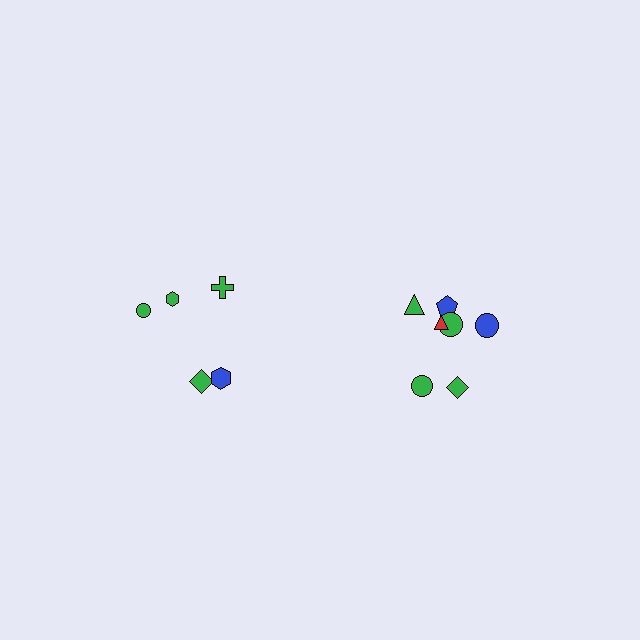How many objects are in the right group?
There are 7 objects.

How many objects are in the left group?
There are 5 objects.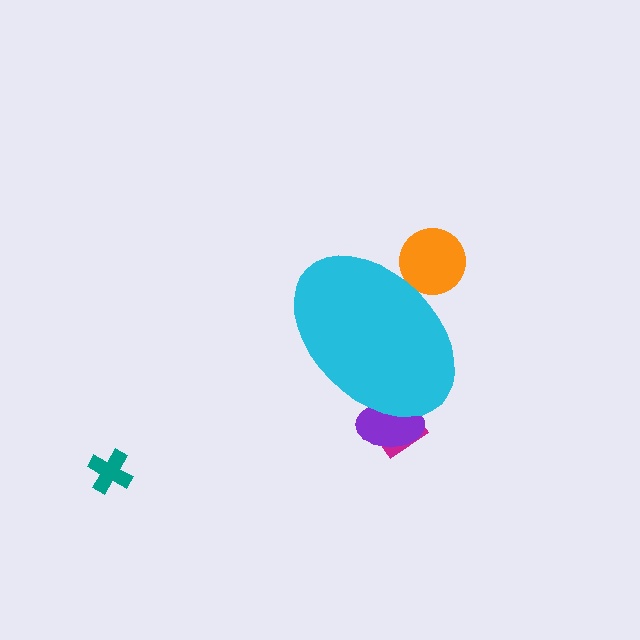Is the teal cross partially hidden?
No, the teal cross is fully visible.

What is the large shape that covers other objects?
A cyan ellipse.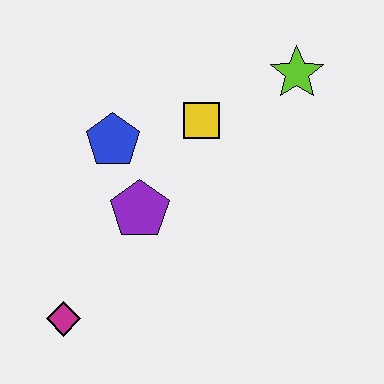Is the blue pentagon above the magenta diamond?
Yes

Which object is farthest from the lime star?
The magenta diamond is farthest from the lime star.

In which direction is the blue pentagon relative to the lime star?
The blue pentagon is to the left of the lime star.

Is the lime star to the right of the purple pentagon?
Yes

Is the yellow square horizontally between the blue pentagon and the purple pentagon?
No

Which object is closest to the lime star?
The yellow square is closest to the lime star.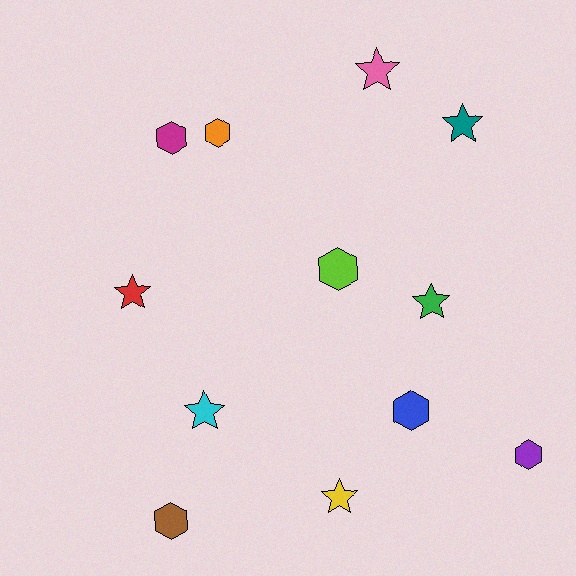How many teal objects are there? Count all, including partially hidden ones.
There is 1 teal object.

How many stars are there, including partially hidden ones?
There are 6 stars.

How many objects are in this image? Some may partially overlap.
There are 12 objects.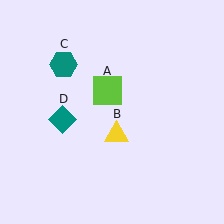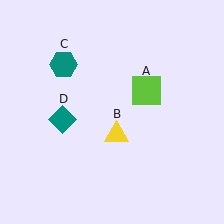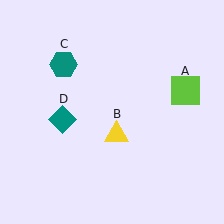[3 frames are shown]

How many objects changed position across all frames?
1 object changed position: lime square (object A).